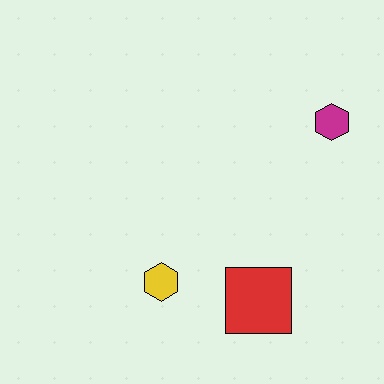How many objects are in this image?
There are 3 objects.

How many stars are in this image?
There are no stars.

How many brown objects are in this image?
There are no brown objects.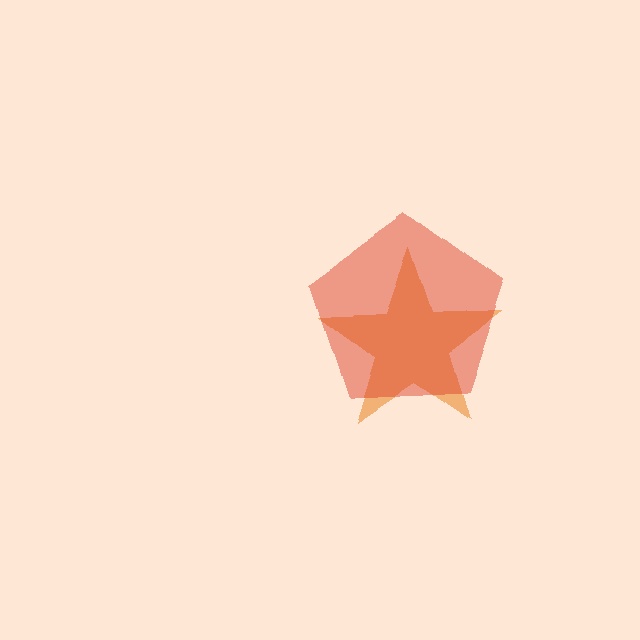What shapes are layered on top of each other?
The layered shapes are: an orange star, a red pentagon.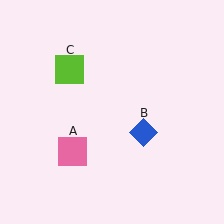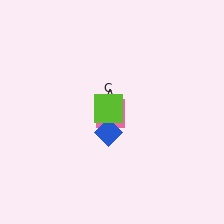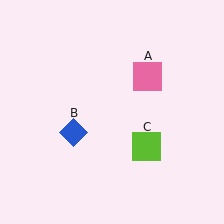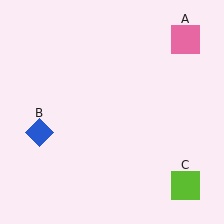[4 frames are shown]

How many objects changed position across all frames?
3 objects changed position: pink square (object A), blue diamond (object B), lime square (object C).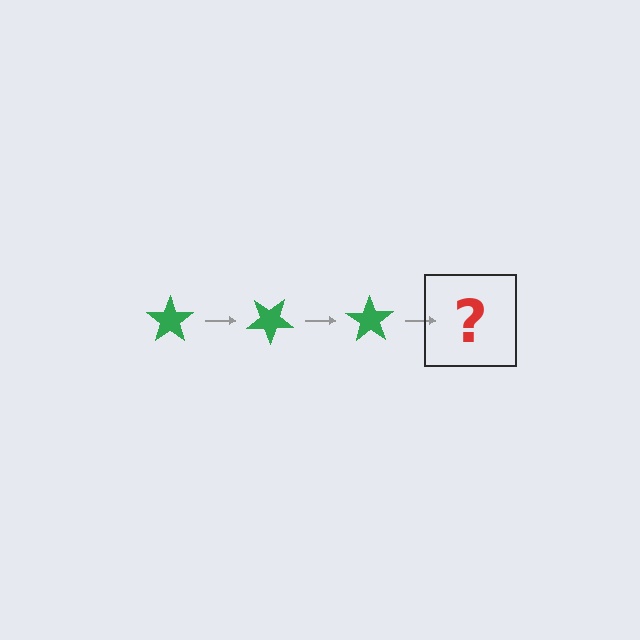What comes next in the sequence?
The next element should be a green star rotated 105 degrees.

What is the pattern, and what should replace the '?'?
The pattern is that the star rotates 35 degrees each step. The '?' should be a green star rotated 105 degrees.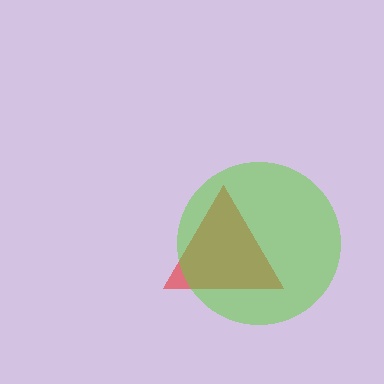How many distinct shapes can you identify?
There are 2 distinct shapes: a red triangle, a lime circle.